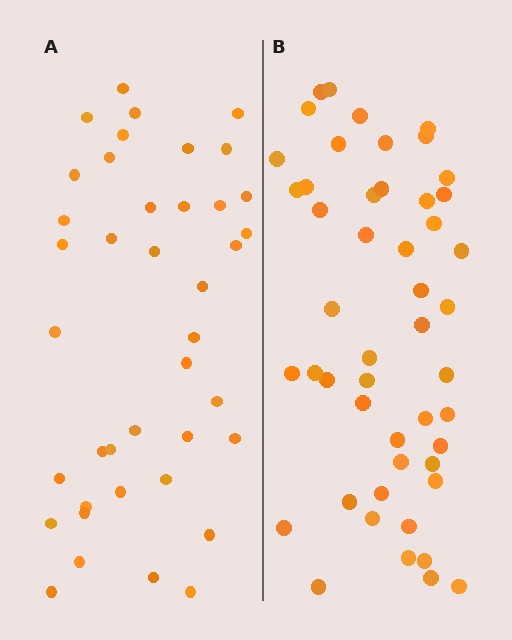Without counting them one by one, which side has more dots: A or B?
Region B (the right region) has more dots.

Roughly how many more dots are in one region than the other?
Region B has roughly 8 or so more dots than region A.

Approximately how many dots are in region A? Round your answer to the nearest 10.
About 40 dots.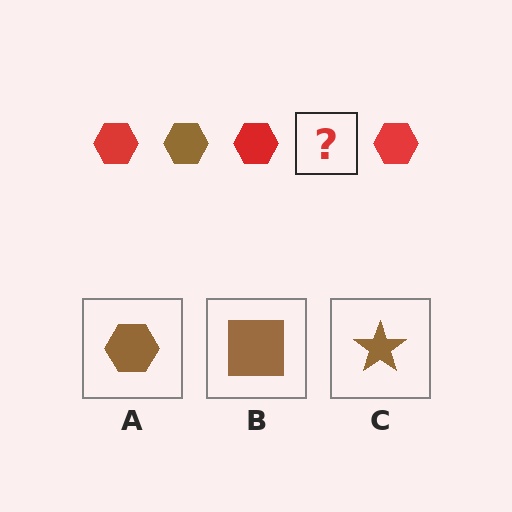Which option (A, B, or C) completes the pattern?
A.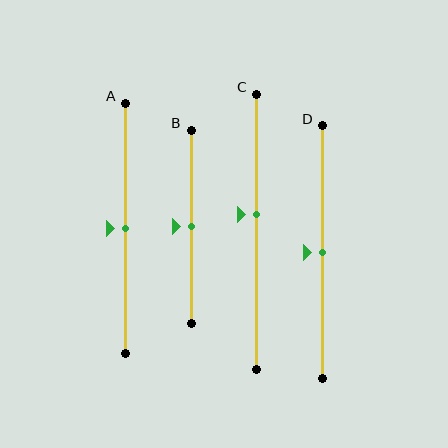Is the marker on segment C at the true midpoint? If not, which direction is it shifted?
No, the marker on segment C is shifted upward by about 6% of the segment length.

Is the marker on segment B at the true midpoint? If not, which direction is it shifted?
Yes, the marker on segment B is at the true midpoint.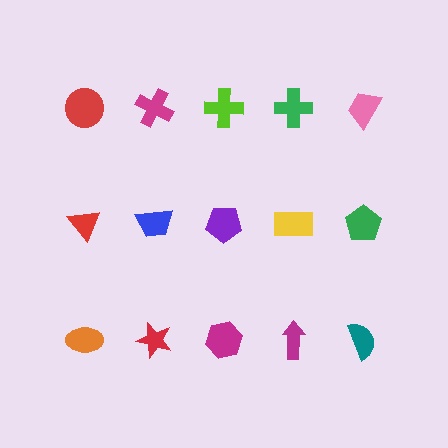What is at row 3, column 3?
A magenta hexagon.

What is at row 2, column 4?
A yellow rectangle.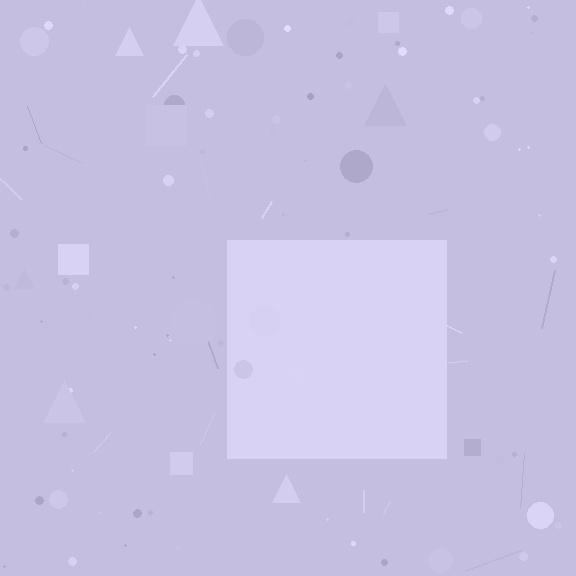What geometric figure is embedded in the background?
A square is embedded in the background.